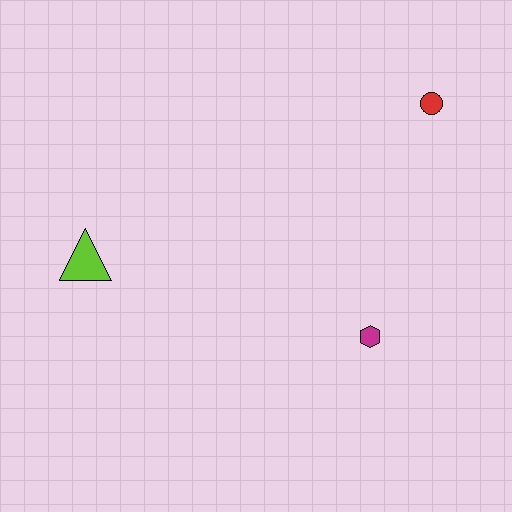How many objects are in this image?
There are 3 objects.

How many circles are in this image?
There is 1 circle.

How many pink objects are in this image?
There are no pink objects.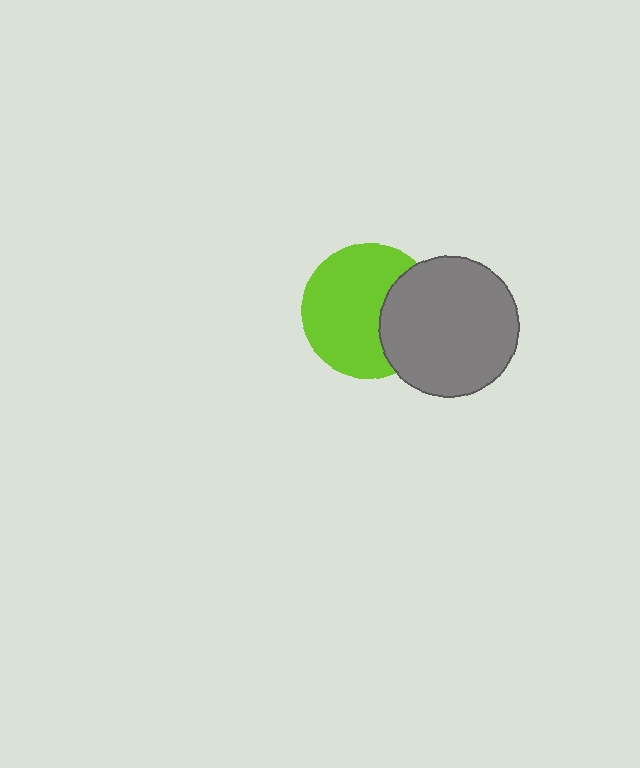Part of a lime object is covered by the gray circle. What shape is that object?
It is a circle.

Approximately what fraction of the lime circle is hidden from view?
Roughly 31% of the lime circle is hidden behind the gray circle.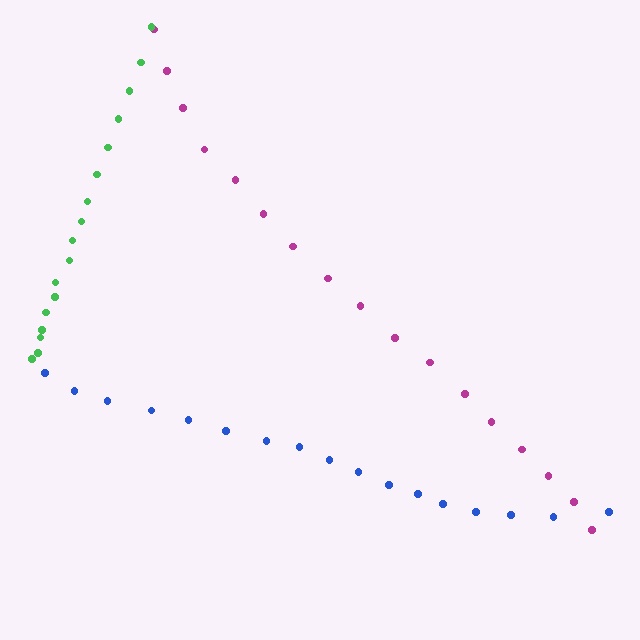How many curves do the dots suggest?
There are 3 distinct paths.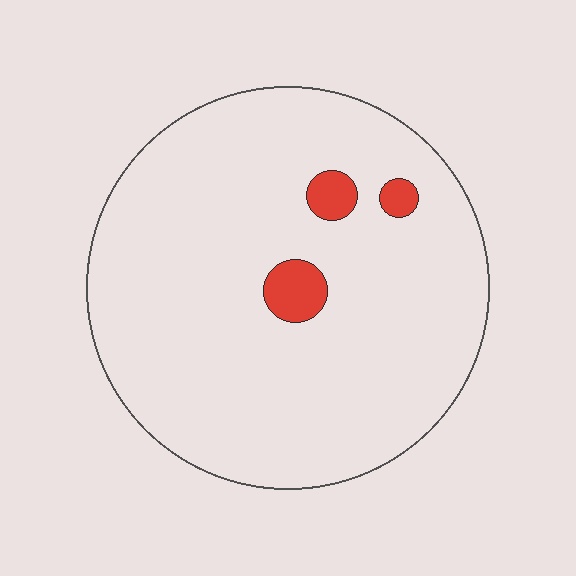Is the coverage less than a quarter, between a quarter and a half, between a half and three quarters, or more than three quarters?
Less than a quarter.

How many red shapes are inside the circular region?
3.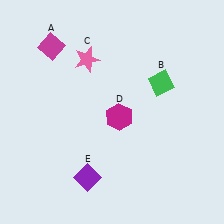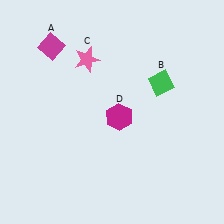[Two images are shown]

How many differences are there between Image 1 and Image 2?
There is 1 difference between the two images.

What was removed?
The purple diamond (E) was removed in Image 2.